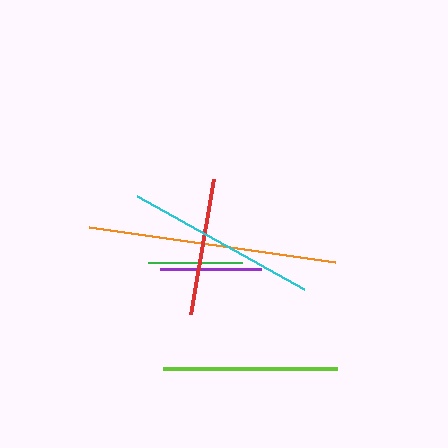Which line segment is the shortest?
The green line is the shortest at approximately 94 pixels.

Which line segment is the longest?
The orange line is the longest at approximately 248 pixels.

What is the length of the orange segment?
The orange segment is approximately 248 pixels long.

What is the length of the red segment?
The red segment is approximately 137 pixels long.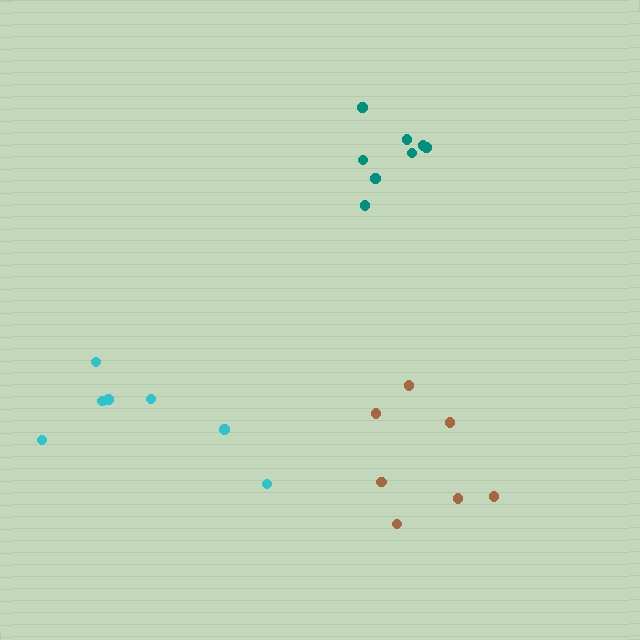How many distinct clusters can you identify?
There are 3 distinct clusters.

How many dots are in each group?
Group 1: 7 dots, Group 2: 7 dots, Group 3: 8 dots (22 total).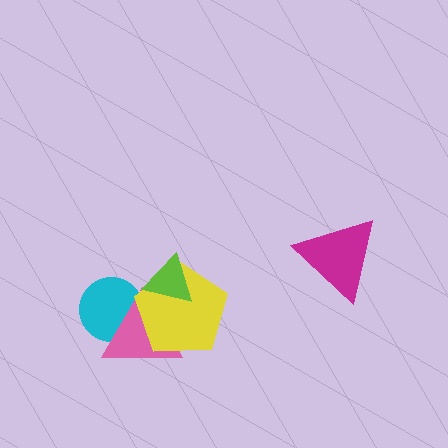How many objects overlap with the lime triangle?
2 objects overlap with the lime triangle.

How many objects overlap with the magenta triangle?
0 objects overlap with the magenta triangle.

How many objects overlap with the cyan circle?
2 objects overlap with the cyan circle.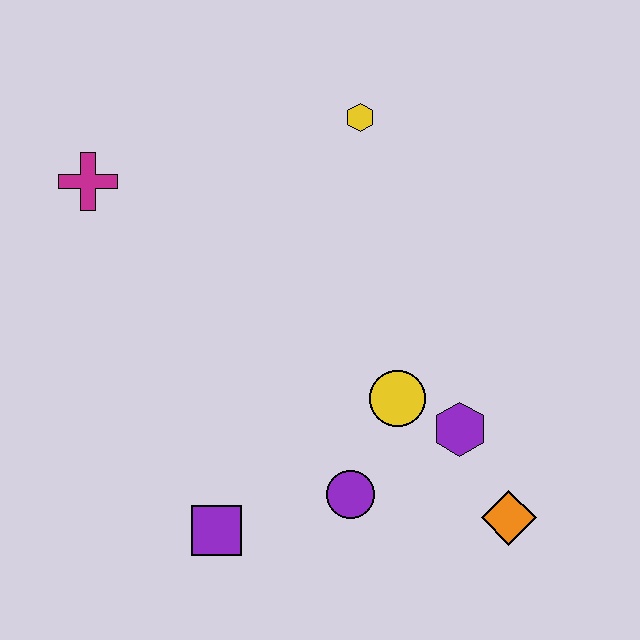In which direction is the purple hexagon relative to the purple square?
The purple hexagon is to the right of the purple square.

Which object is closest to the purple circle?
The yellow circle is closest to the purple circle.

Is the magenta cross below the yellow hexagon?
Yes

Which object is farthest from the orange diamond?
The magenta cross is farthest from the orange diamond.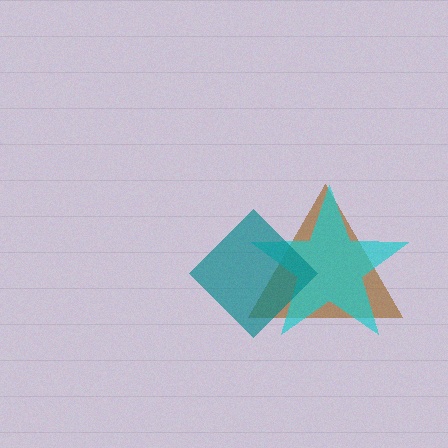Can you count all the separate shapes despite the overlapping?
Yes, there are 3 separate shapes.